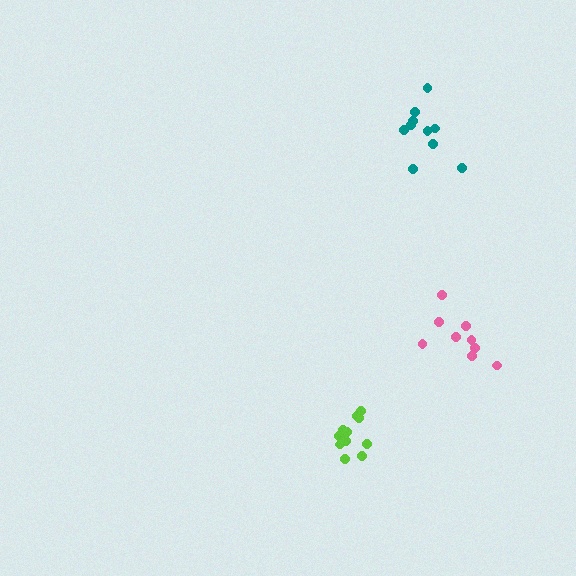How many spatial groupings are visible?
There are 3 spatial groupings.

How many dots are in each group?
Group 1: 10 dots, Group 2: 11 dots, Group 3: 9 dots (30 total).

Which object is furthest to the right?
The pink cluster is rightmost.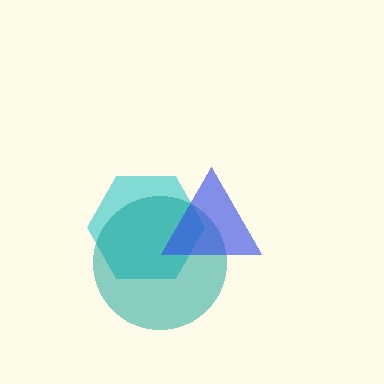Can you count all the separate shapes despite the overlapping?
Yes, there are 3 separate shapes.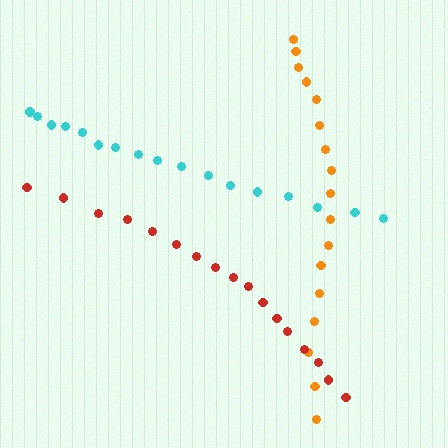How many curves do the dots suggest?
There are 3 distinct paths.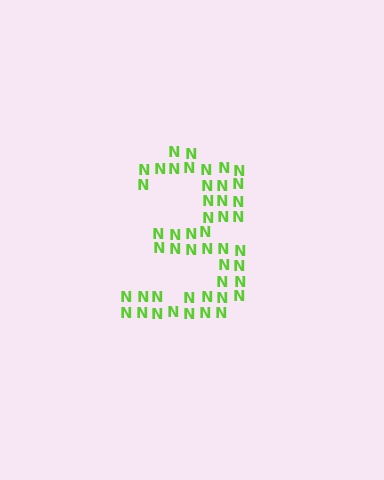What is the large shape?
The large shape is the digit 3.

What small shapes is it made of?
It is made of small letter N's.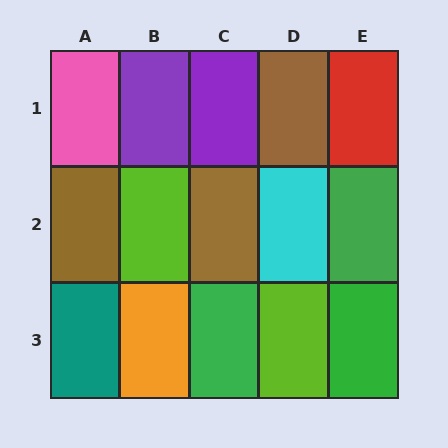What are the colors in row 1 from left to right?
Pink, purple, purple, brown, red.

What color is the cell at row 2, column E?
Green.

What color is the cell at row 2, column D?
Cyan.